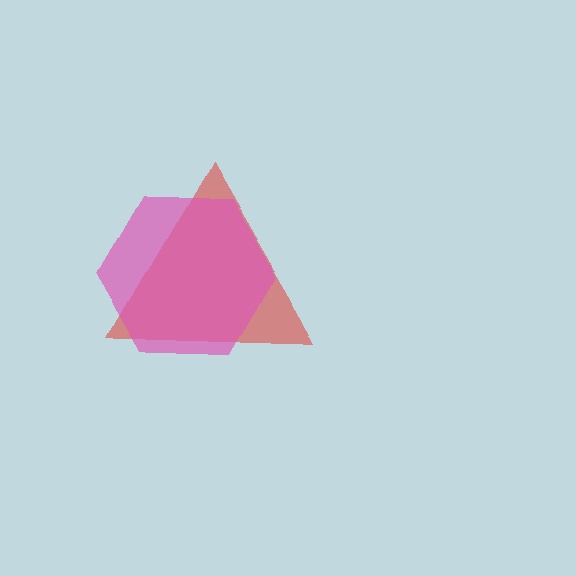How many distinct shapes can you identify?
There are 2 distinct shapes: a red triangle, a pink hexagon.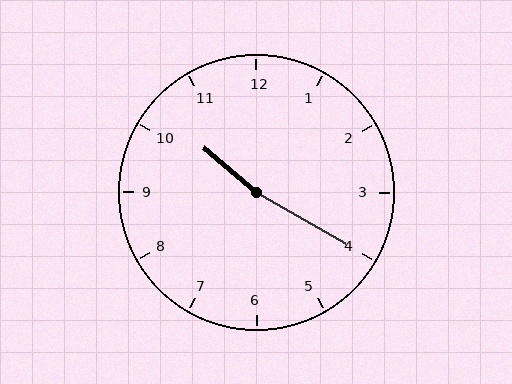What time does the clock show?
10:20.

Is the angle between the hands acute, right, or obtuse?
It is obtuse.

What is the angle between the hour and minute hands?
Approximately 170 degrees.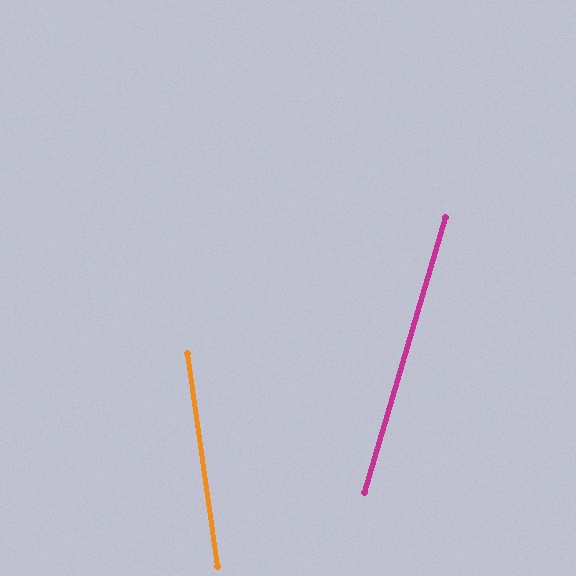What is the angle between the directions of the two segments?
Approximately 25 degrees.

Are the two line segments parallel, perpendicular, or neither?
Neither parallel nor perpendicular — they differ by about 25°.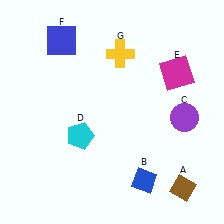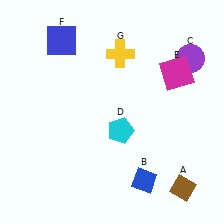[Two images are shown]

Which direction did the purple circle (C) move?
The purple circle (C) moved up.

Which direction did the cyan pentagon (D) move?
The cyan pentagon (D) moved right.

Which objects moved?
The objects that moved are: the purple circle (C), the cyan pentagon (D).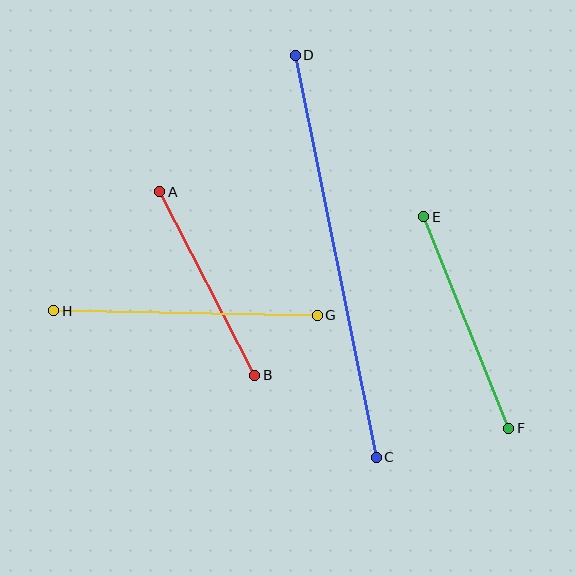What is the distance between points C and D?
The distance is approximately 410 pixels.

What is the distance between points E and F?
The distance is approximately 228 pixels.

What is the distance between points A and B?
The distance is approximately 207 pixels.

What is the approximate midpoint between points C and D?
The midpoint is at approximately (336, 256) pixels.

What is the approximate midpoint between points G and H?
The midpoint is at approximately (185, 313) pixels.